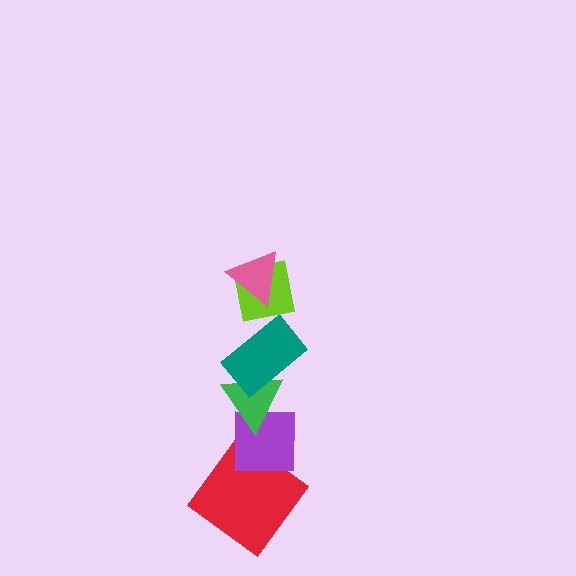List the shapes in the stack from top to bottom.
From top to bottom: the pink triangle, the lime square, the teal rectangle, the green triangle, the purple square, the red diamond.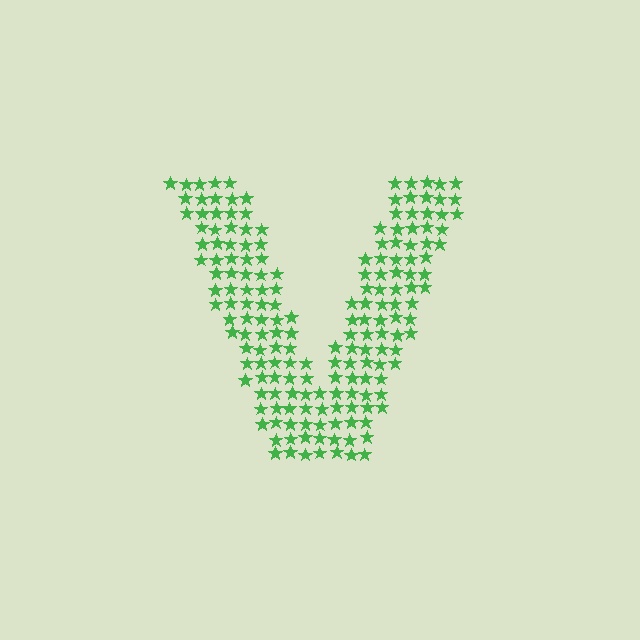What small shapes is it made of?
It is made of small stars.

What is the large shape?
The large shape is the letter V.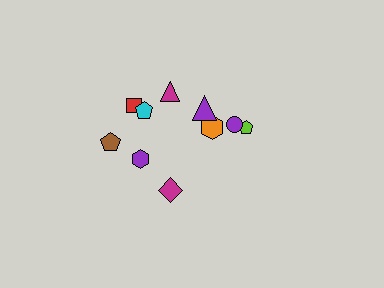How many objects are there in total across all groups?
There are 10 objects.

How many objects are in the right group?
There are 4 objects.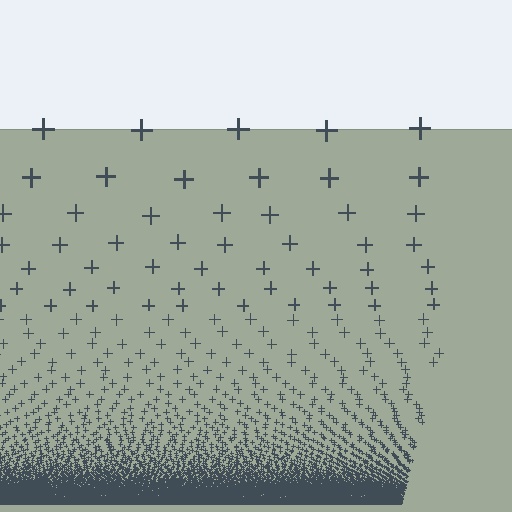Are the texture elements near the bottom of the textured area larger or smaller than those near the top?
Smaller. The gradient is inverted — elements near the bottom are smaller and denser.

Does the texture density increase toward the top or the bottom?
Density increases toward the bottom.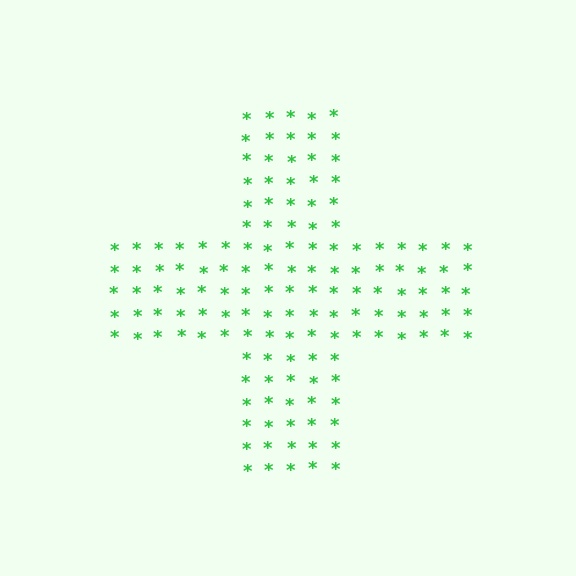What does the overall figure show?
The overall figure shows a cross.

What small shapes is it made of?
It is made of small asterisks.